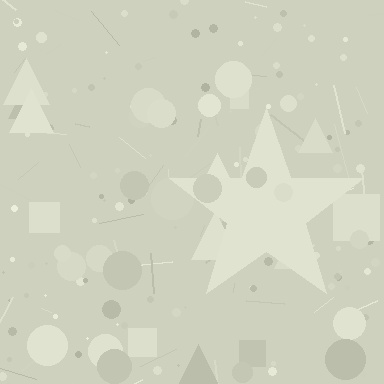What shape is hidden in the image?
A star is hidden in the image.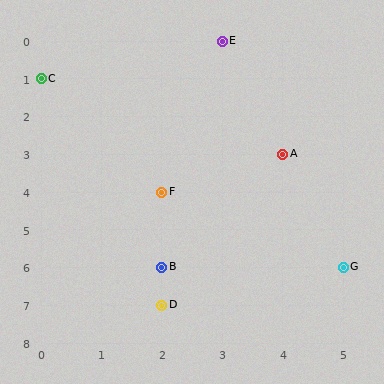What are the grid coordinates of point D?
Point D is at grid coordinates (2, 7).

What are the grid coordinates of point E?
Point E is at grid coordinates (3, 0).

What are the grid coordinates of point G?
Point G is at grid coordinates (5, 6).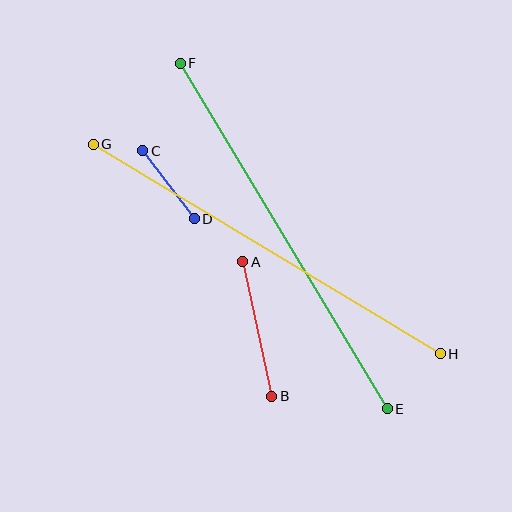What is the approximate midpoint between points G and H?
The midpoint is at approximately (267, 249) pixels.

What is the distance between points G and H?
The distance is approximately 405 pixels.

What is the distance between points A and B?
The distance is approximately 138 pixels.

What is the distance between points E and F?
The distance is approximately 403 pixels.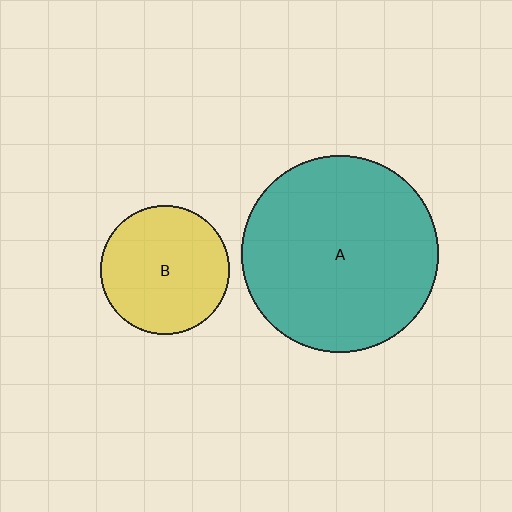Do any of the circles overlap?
No, none of the circles overlap.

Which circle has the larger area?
Circle A (teal).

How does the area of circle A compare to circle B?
Approximately 2.3 times.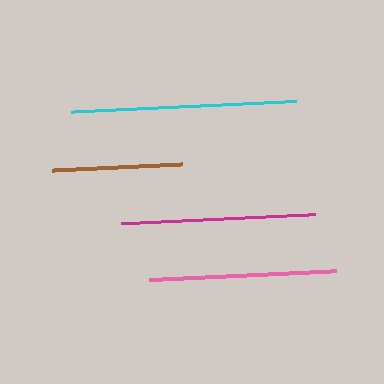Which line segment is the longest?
The cyan line is the longest at approximately 225 pixels.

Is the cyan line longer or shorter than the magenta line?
The cyan line is longer than the magenta line.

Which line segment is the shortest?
The brown line is the shortest at approximately 130 pixels.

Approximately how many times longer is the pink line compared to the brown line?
The pink line is approximately 1.4 times the length of the brown line.